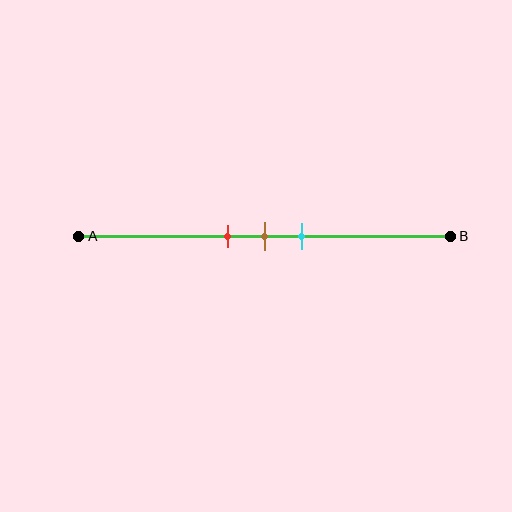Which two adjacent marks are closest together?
The red and brown marks are the closest adjacent pair.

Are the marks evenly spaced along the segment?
Yes, the marks are approximately evenly spaced.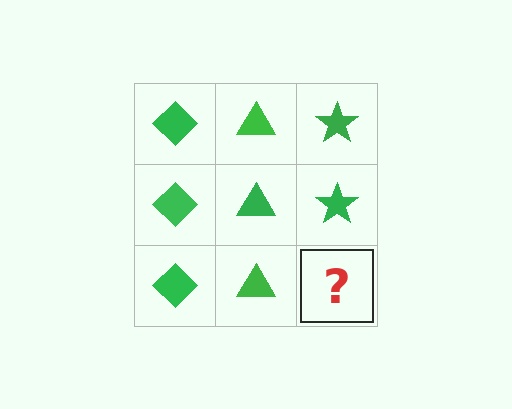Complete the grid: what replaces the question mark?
The question mark should be replaced with a green star.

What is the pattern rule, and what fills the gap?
The rule is that each column has a consistent shape. The gap should be filled with a green star.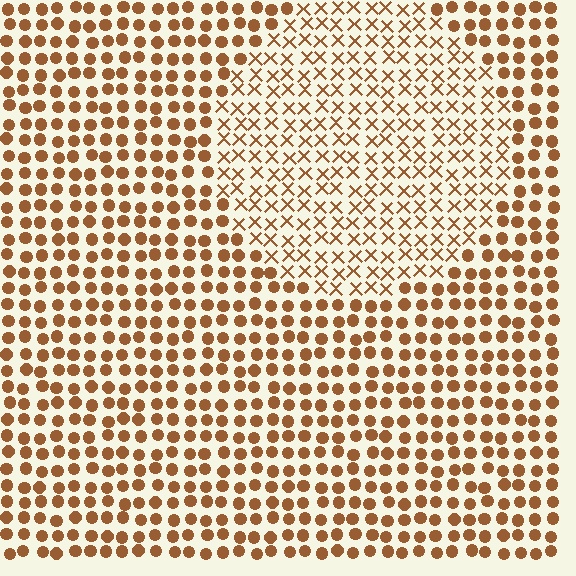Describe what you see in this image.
The image is filled with small brown elements arranged in a uniform grid. A circle-shaped region contains X marks, while the surrounding area contains circles. The boundary is defined purely by the change in element shape.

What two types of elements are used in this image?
The image uses X marks inside the circle region and circles outside it.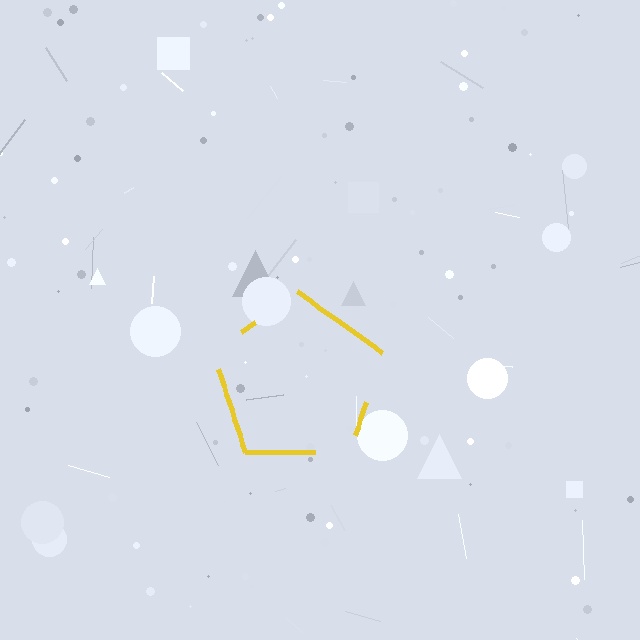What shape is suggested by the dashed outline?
The dashed outline suggests a pentagon.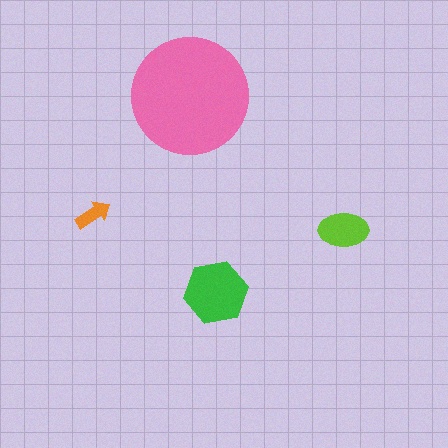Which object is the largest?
The pink circle.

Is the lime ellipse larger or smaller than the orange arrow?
Larger.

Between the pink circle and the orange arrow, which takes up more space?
The pink circle.